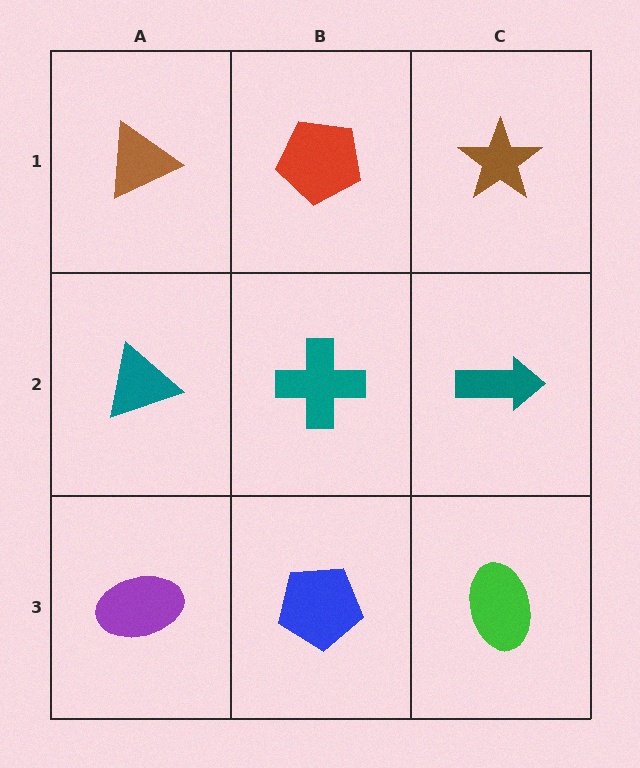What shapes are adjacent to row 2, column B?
A red pentagon (row 1, column B), a blue pentagon (row 3, column B), a teal triangle (row 2, column A), a teal arrow (row 2, column C).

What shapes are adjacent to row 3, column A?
A teal triangle (row 2, column A), a blue pentagon (row 3, column B).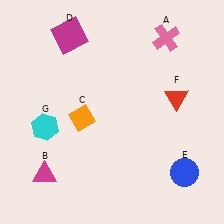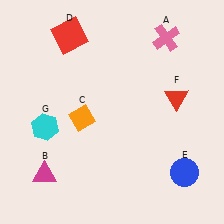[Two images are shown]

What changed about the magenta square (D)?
In Image 1, D is magenta. In Image 2, it changed to red.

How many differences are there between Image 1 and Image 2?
There is 1 difference between the two images.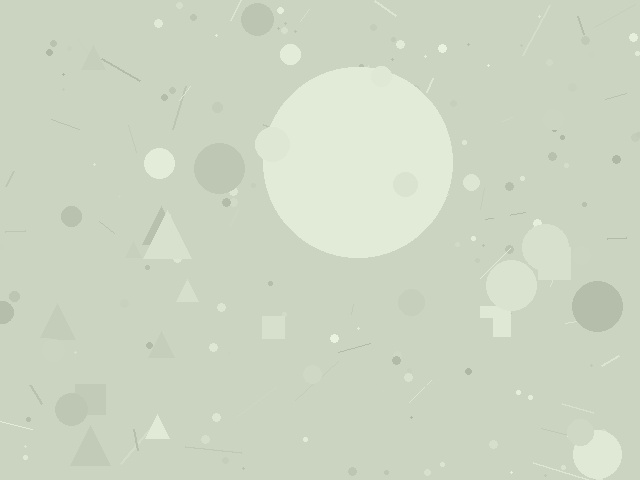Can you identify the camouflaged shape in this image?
The camouflaged shape is a circle.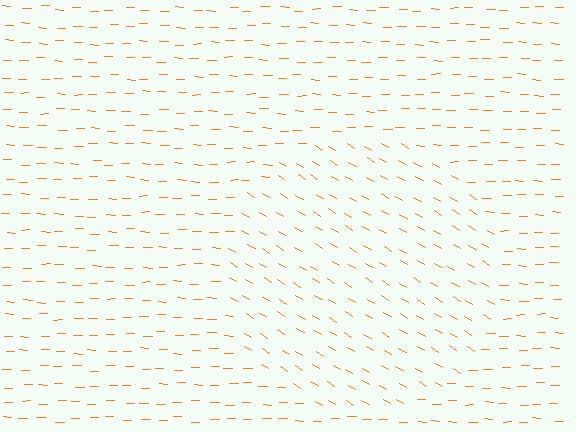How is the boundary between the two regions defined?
The boundary is defined purely by a change in line orientation (approximately 30 degrees difference). All lines are the same color and thickness.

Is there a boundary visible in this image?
Yes, there is a texture boundary formed by a change in line orientation.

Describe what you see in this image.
The image is filled with small orange line segments. A circle region in the image has lines oriented differently from the surrounding lines, creating a visible texture boundary.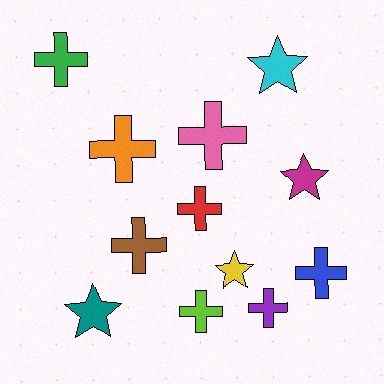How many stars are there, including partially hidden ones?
There are 4 stars.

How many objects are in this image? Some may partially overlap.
There are 12 objects.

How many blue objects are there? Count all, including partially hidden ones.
There is 1 blue object.